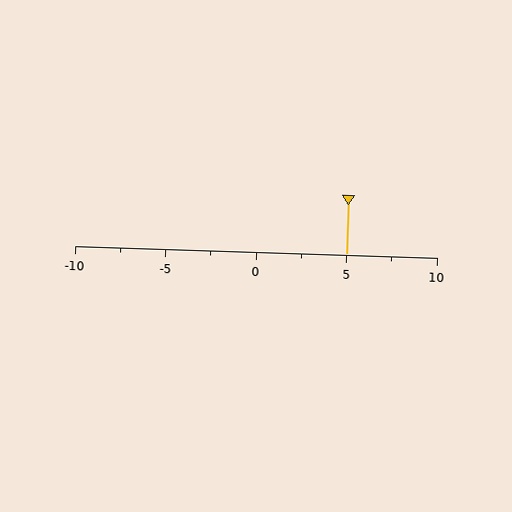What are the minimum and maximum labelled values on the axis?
The axis runs from -10 to 10.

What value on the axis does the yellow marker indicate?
The marker indicates approximately 5.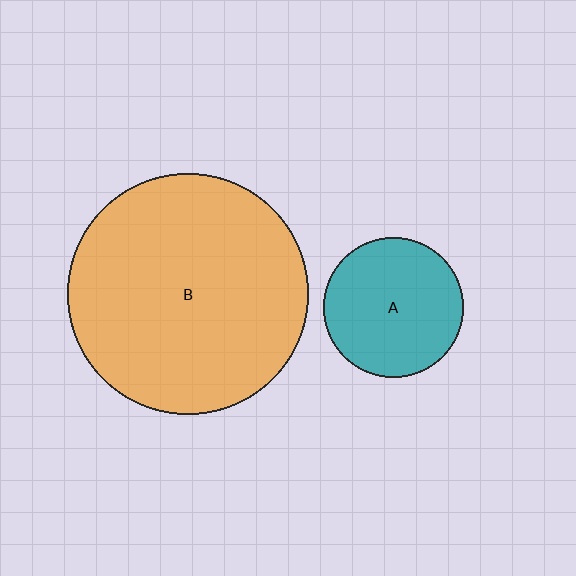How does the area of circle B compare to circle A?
Approximately 3.0 times.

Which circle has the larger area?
Circle B (orange).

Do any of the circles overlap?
No, none of the circles overlap.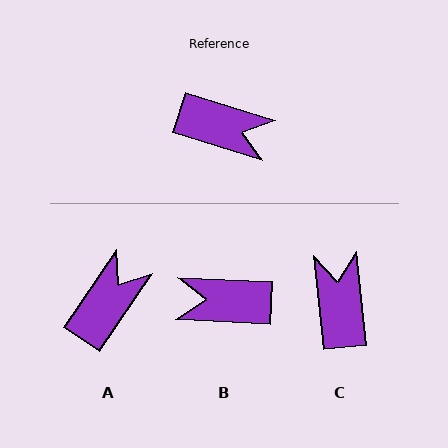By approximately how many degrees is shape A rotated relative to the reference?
Approximately 73 degrees counter-clockwise.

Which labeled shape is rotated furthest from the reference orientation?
B, about 165 degrees away.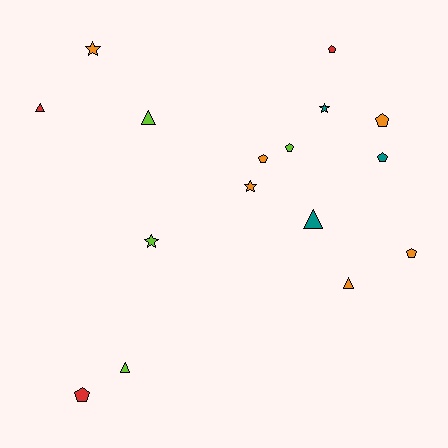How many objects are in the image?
There are 16 objects.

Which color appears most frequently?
Orange, with 6 objects.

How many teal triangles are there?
There is 1 teal triangle.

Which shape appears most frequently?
Pentagon, with 7 objects.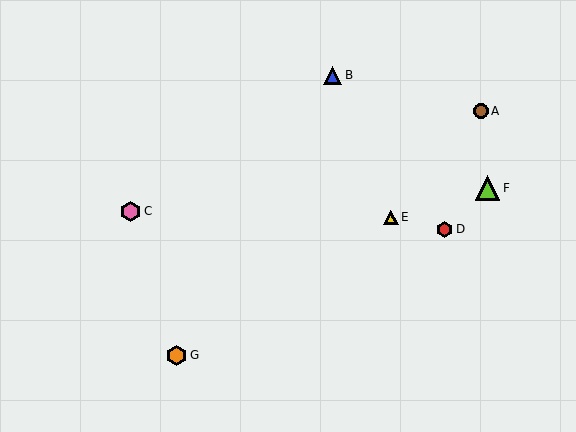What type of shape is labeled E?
Shape E is a yellow triangle.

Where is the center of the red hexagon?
The center of the red hexagon is at (445, 229).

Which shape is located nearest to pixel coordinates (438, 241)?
The red hexagon (labeled D) at (445, 229) is nearest to that location.